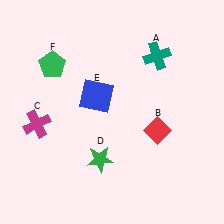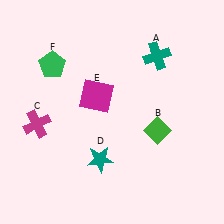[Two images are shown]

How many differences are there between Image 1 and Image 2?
There are 3 differences between the two images.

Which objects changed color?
B changed from red to green. D changed from green to teal. E changed from blue to magenta.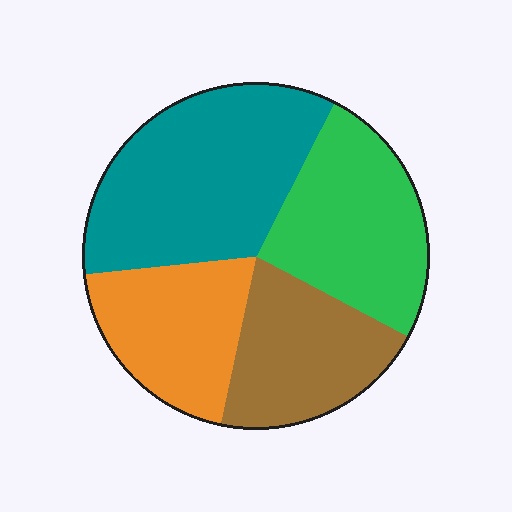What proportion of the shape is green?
Green takes up about one quarter (1/4) of the shape.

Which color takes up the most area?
Teal, at roughly 35%.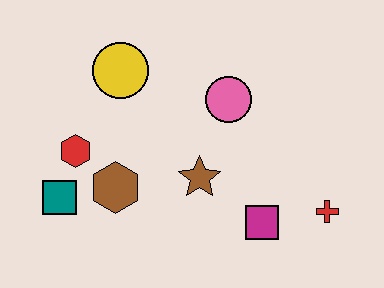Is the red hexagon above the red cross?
Yes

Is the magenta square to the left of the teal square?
No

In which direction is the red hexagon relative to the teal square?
The red hexagon is above the teal square.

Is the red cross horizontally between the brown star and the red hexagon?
No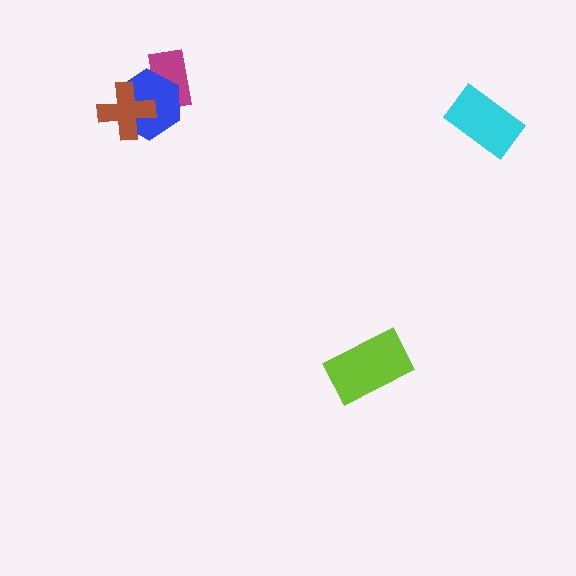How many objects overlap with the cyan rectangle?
0 objects overlap with the cyan rectangle.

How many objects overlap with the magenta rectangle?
1 object overlaps with the magenta rectangle.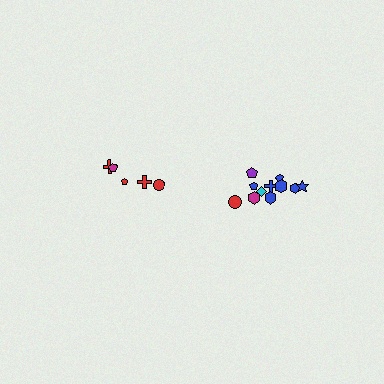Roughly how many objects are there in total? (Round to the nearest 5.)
Roughly 15 objects in total.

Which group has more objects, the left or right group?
The right group.